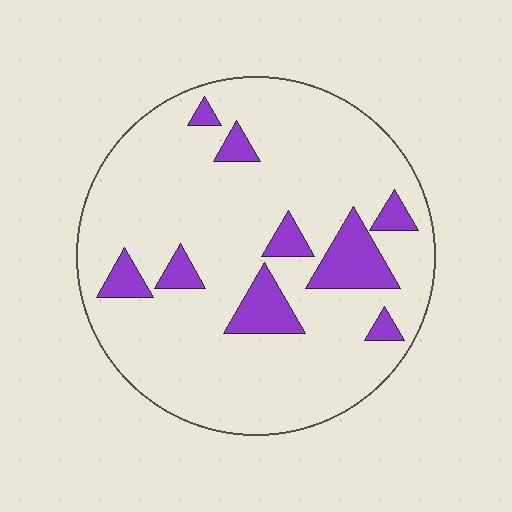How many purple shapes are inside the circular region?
9.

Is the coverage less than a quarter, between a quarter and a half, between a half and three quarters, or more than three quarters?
Less than a quarter.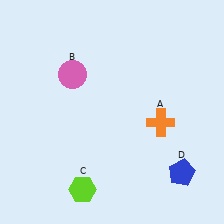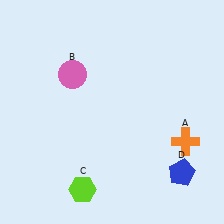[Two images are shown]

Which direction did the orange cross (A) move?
The orange cross (A) moved right.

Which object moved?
The orange cross (A) moved right.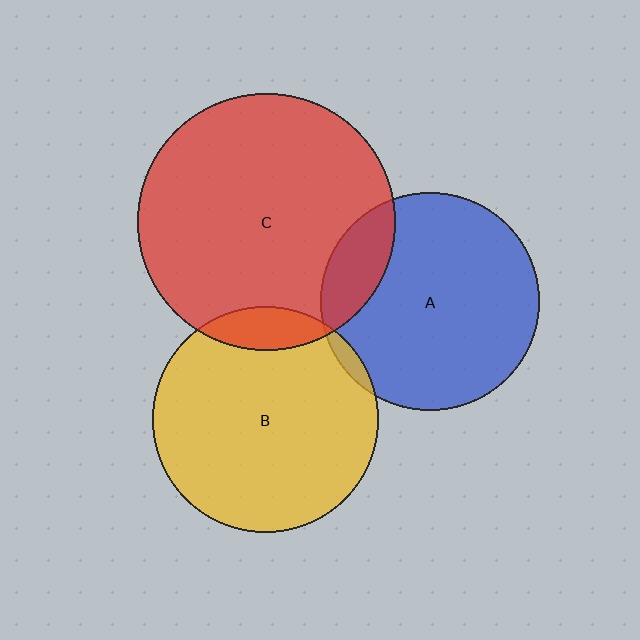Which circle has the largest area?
Circle C (red).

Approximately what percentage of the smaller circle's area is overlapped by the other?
Approximately 15%.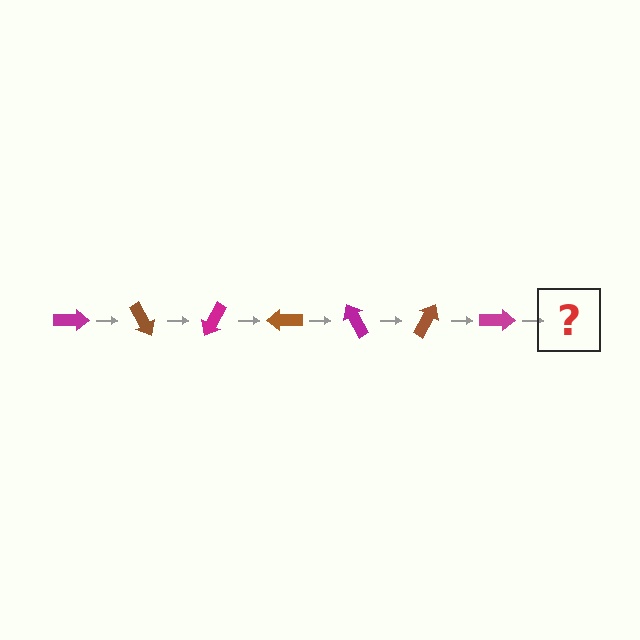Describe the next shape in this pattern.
It should be a brown arrow, rotated 420 degrees from the start.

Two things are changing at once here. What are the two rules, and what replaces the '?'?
The two rules are that it rotates 60 degrees each step and the color cycles through magenta and brown. The '?' should be a brown arrow, rotated 420 degrees from the start.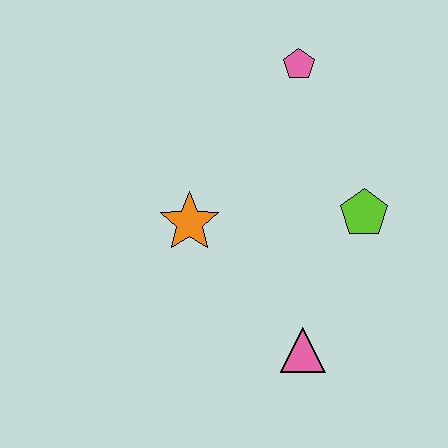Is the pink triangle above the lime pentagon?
No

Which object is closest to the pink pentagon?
The lime pentagon is closest to the pink pentagon.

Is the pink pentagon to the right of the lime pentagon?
No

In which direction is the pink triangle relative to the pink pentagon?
The pink triangle is below the pink pentagon.